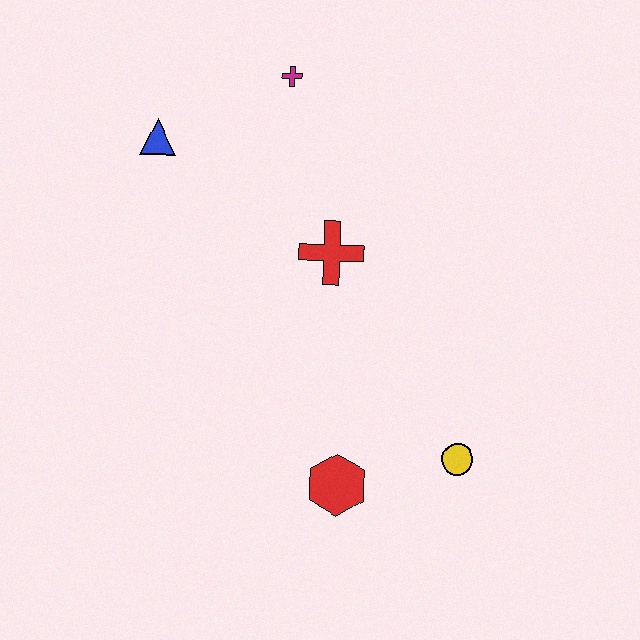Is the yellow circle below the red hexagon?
No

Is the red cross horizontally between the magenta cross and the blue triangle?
No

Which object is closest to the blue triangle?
The magenta cross is closest to the blue triangle.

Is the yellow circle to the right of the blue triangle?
Yes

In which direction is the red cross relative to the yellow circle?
The red cross is above the yellow circle.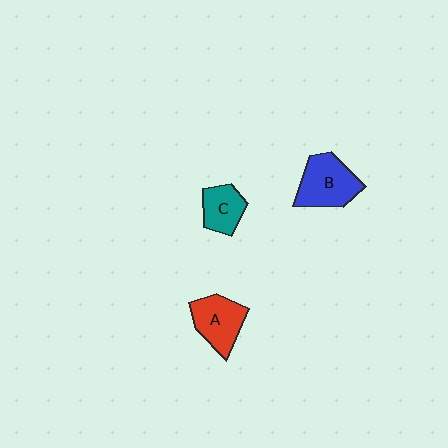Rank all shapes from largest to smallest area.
From largest to smallest: B (blue), A (red), C (teal).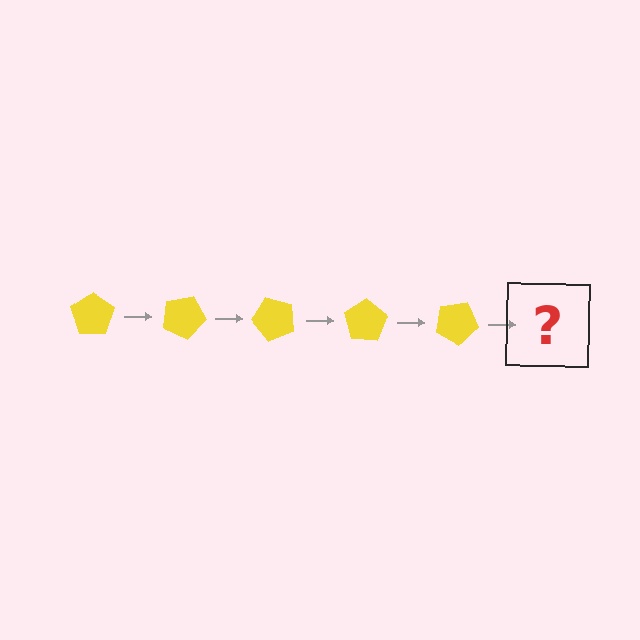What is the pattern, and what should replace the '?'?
The pattern is that the pentagon rotates 25 degrees each step. The '?' should be a yellow pentagon rotated 125 degrees.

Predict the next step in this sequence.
The next step is a yellow pentagon rotated 125 degrees.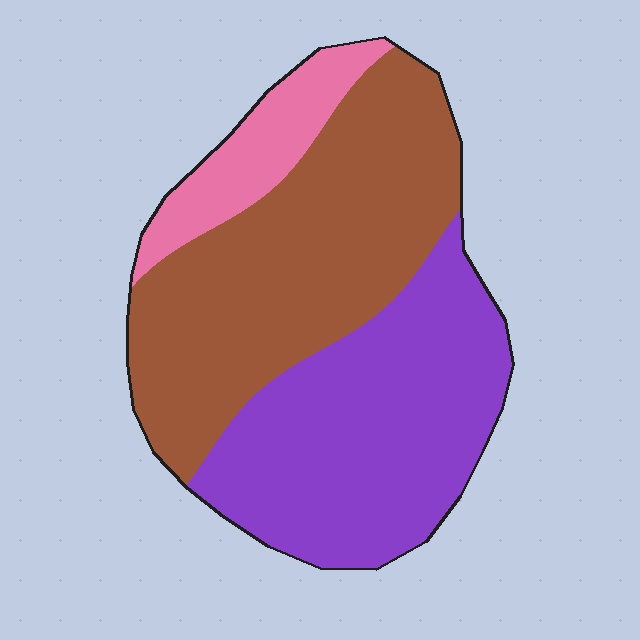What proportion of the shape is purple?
Purple takes up between a third and a half of the shape.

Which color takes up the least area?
Pink, at roughly 10%.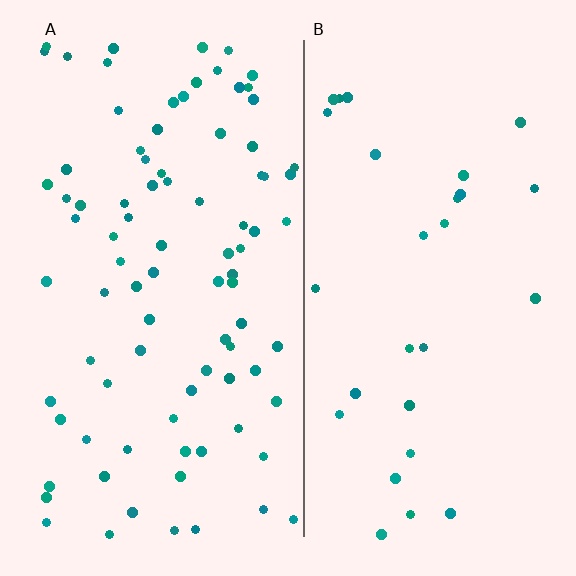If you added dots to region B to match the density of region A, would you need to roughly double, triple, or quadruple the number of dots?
Approximately triple.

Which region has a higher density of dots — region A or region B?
A (the left).